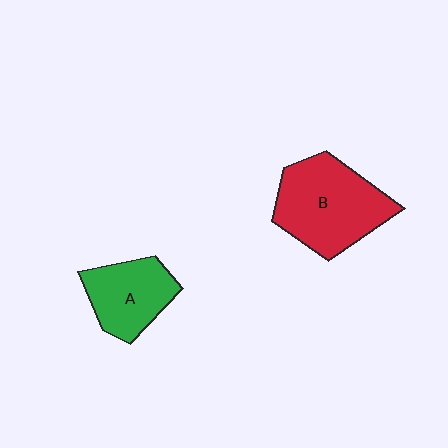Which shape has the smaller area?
Shape A (green).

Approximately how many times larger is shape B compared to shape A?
Approximately 1.5 times.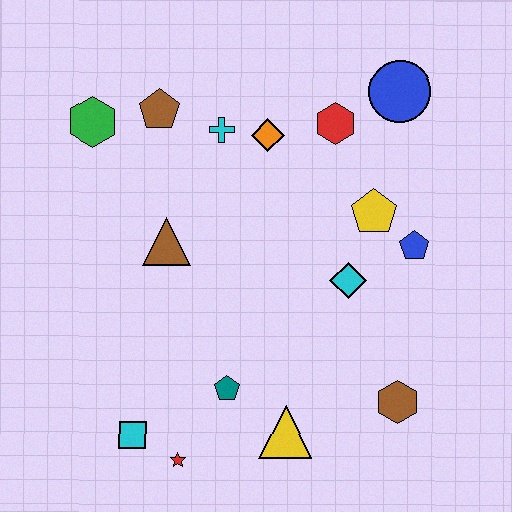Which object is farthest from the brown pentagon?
The brown hexagon is farthest from the brown pentagon.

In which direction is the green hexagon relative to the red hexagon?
The green hexagon is to the left of the red hexagon.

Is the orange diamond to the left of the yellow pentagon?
Yes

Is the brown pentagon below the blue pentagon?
No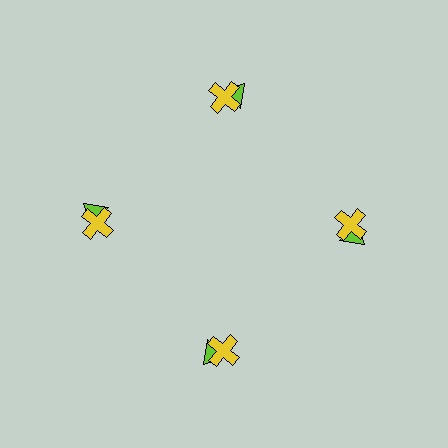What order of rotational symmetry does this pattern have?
This pattern has 4-fold rotational symmetry.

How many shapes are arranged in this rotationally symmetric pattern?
There are 8 shapes, arranged in 4 groups of 2.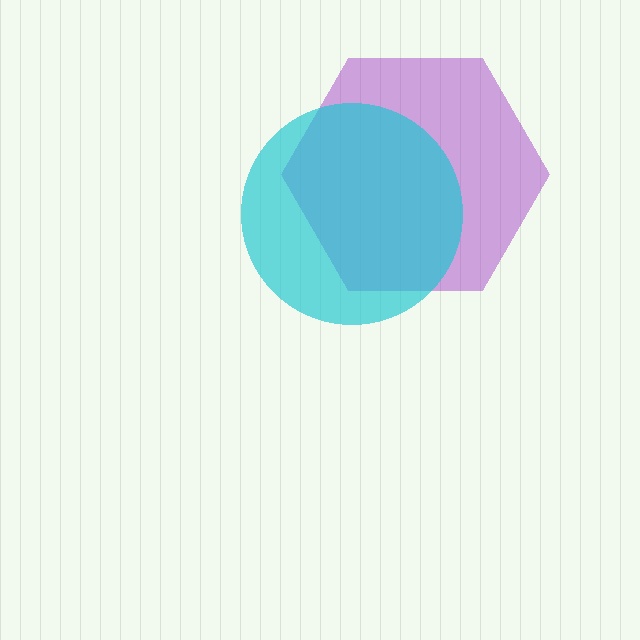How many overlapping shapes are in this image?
There are 2 overlapping shapes in the image.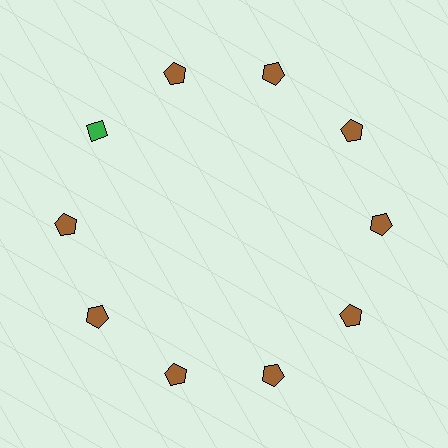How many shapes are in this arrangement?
There are 10 shapes arranged in a ring pattern.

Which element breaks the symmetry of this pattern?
The green diamond at roughly the 10 o'clock position breaks the symmetry. All other shapes are brown pentagons.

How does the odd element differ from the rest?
It differs in both color (green instead of brown) and shape (diamond instead of pentagon).